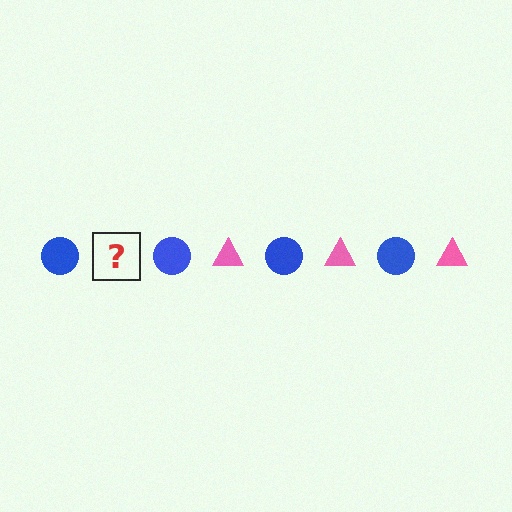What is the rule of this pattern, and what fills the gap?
The rule is that the pattern alternates between blue circle and pink triangle. The gap should be filled with a pink triangle.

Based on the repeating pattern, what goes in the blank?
The blank should be a pink triangle.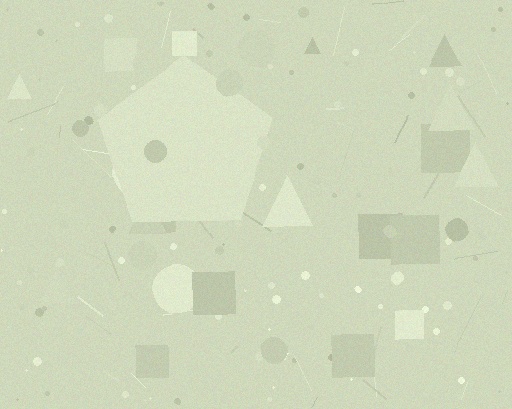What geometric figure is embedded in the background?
A pentagon is embedded in the background.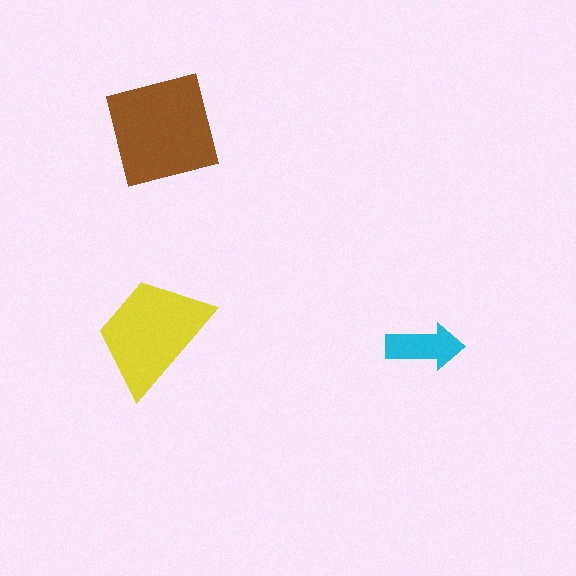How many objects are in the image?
There are 3 objects in the image.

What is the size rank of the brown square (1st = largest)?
1st.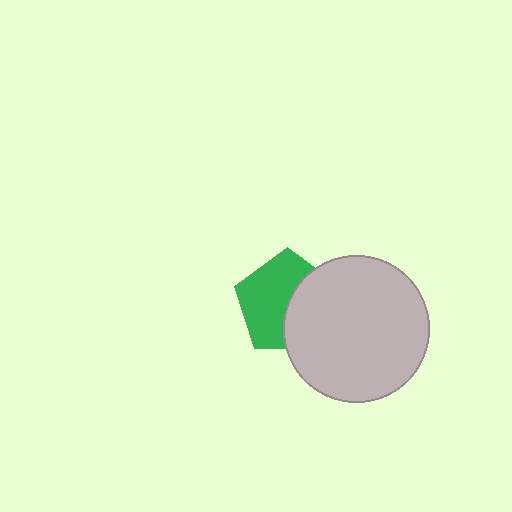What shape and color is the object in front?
The object in front is a light gray circle.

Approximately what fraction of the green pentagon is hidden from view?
Roughly 43% of the green pentagon is hidden behind the light gray circle.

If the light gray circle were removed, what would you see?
You would see the complete green pentagon.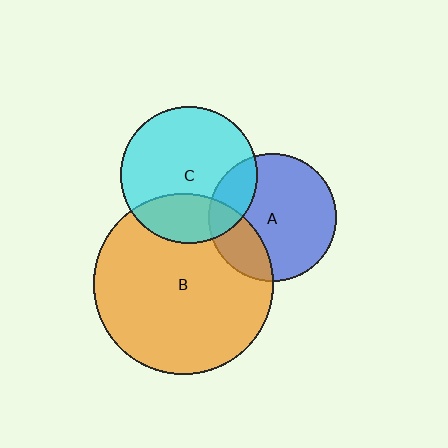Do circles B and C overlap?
Yes.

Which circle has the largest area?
Circle B (orange).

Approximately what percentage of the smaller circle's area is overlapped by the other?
Approximately 25%.